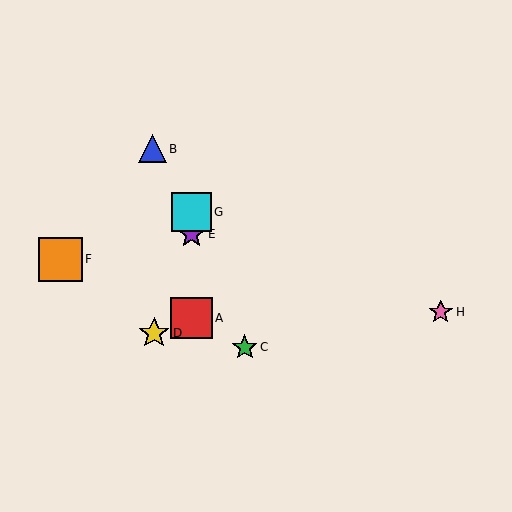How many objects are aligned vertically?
3 objects (A, E, G) are aligned vertically.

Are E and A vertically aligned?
Yes, both are at x≈191.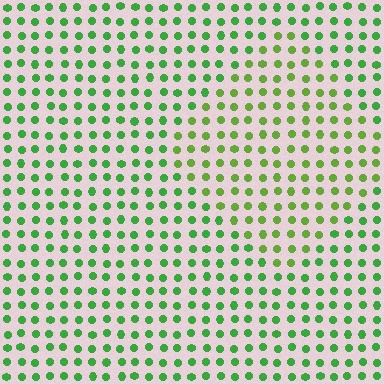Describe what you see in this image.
The image is filled with small green elements in a uniform arrangement. A diamond-shaped region is visible where the elements are tinted to a slightly different hue, forming a subtle color boundary.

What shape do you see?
I see a diamond.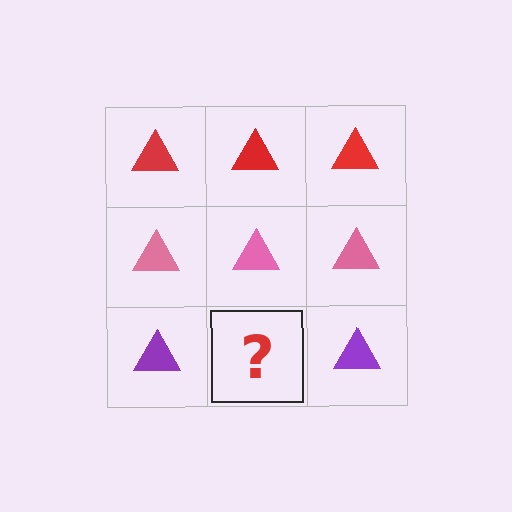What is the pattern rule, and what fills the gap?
The rule is that each row has a consistent color. The gap should be filled with a purple triangle.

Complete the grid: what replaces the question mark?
The question mark should be replaced with a purple triangle.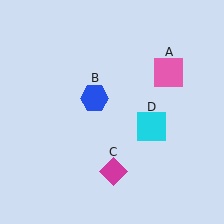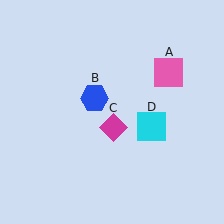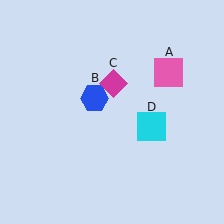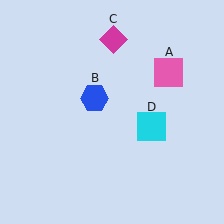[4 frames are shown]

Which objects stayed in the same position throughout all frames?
Pink square (object A) and blue hexagon (object B) and cyan square (object D) remained stationary.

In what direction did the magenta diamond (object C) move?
The magenta diamond (object C) moved up.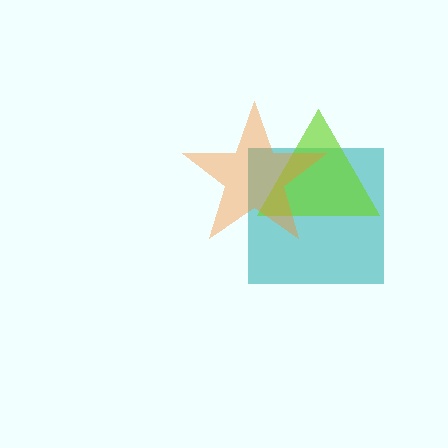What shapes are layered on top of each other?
The layered shapes are: a teal square, a lime triangle, an orange star.